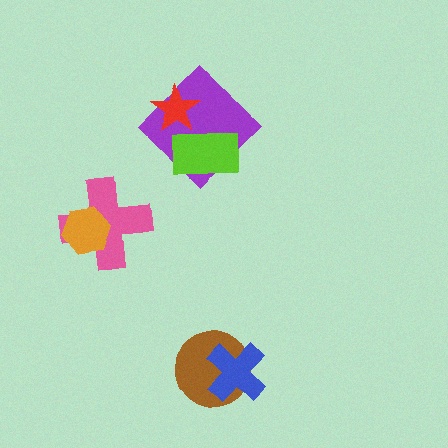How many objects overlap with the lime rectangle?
1 object overlaps with the lime rectangle.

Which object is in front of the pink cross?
The orange hexagon is in front of the pink cross.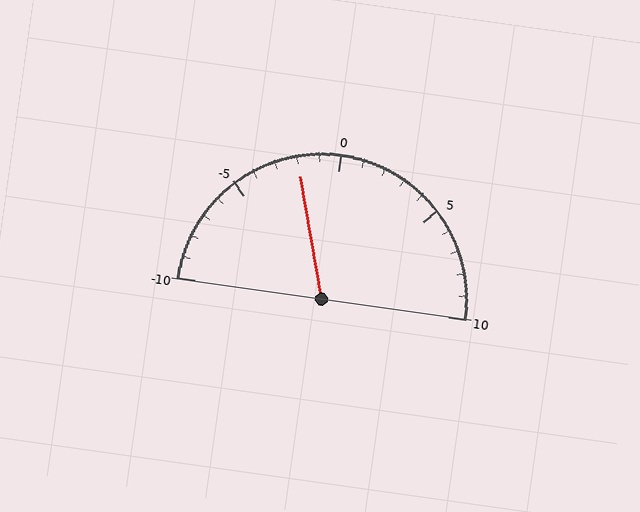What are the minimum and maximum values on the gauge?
The gauge ranges from -10 to 10.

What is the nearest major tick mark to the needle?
The nearest major tick mark is 0.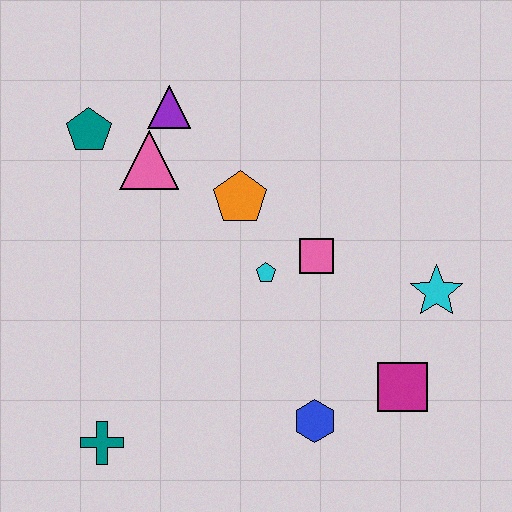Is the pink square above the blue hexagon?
Yes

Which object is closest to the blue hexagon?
The magenta square is closest to the blue hexagon.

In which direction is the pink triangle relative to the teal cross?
The pink triangle is above the teal cross.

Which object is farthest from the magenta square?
The teal pentagon is farthest from the magenta square.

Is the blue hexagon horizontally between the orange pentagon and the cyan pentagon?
No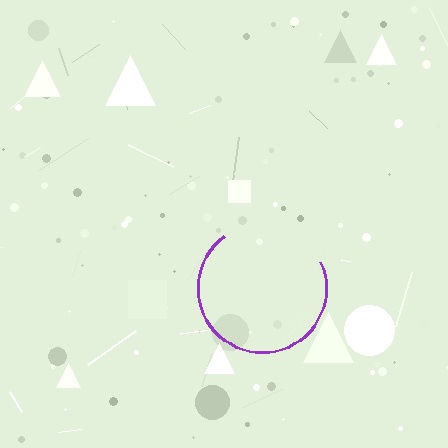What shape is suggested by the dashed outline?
The dashed outline suggests a circle.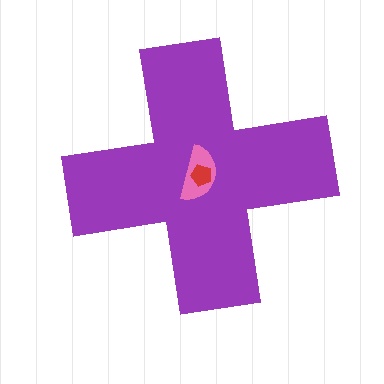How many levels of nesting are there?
3.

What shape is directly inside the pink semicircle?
The red pentagon.